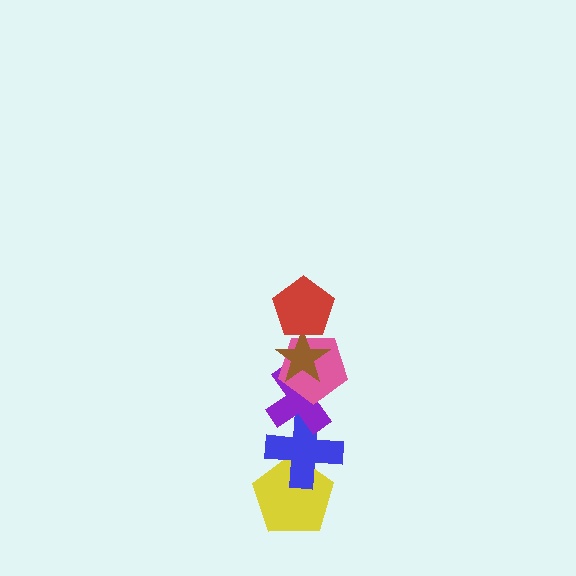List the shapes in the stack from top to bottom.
From top to bottom: the red pentagon, the brown star, the pink pentagon, the purple cross, the blue cross, the yellow pentagon.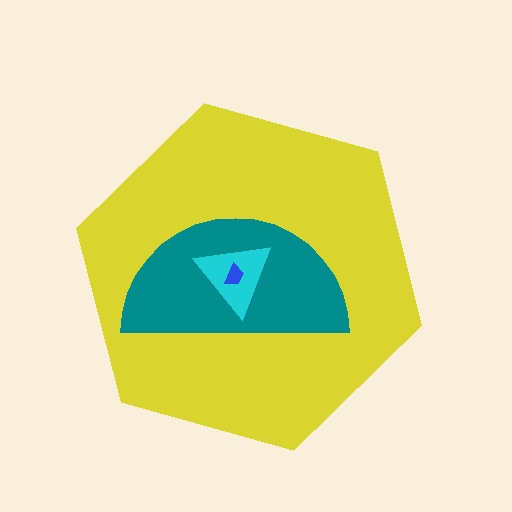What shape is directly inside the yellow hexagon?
The teal semicircle.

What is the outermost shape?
The yellow hexagon.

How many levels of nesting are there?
4.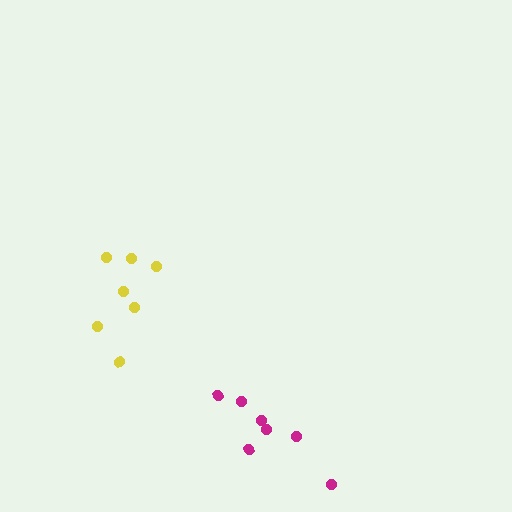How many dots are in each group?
Group 1: 7 dots, Group 2: 7 dots (14 total).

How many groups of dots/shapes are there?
There are 2 groups.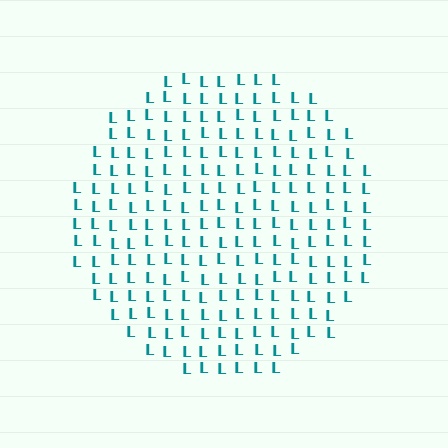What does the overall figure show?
The overall figure shows a circle.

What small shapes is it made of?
It is made of small letter L's.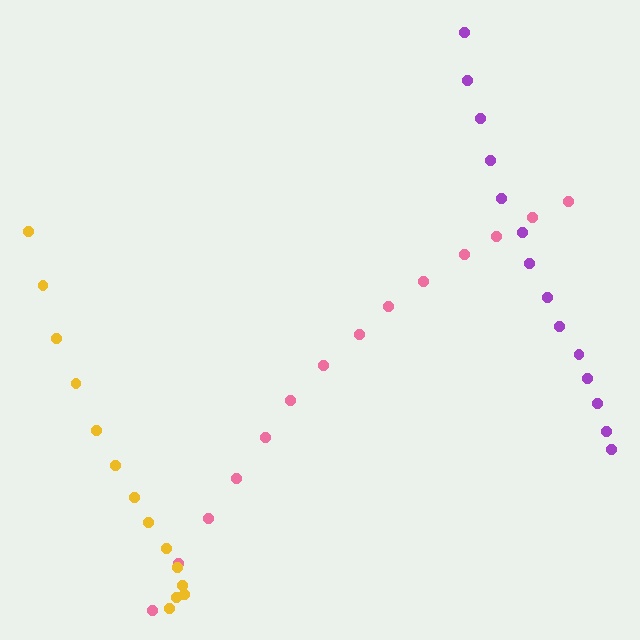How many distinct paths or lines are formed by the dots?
There are 3 distinct paths.